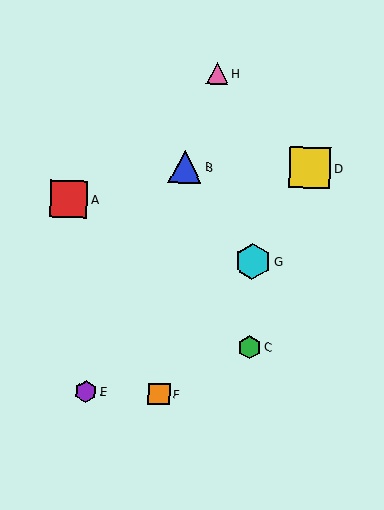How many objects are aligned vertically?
2 objects (C, G) are aligned vertically.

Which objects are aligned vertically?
Objects C, G are aligned vertically.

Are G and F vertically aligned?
No, G is at x≈253 and F is at x≈159.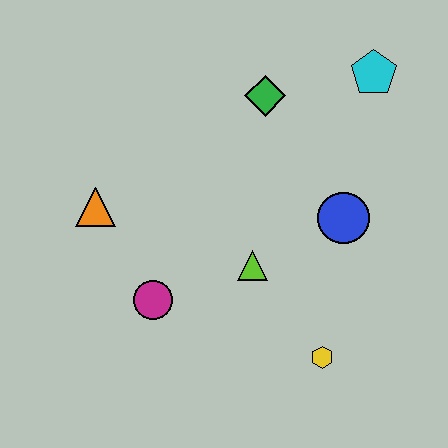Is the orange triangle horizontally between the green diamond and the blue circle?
No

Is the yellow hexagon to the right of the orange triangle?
Yes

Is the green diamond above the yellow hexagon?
Yes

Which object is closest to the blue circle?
The lime triangle is closest to the blue circle.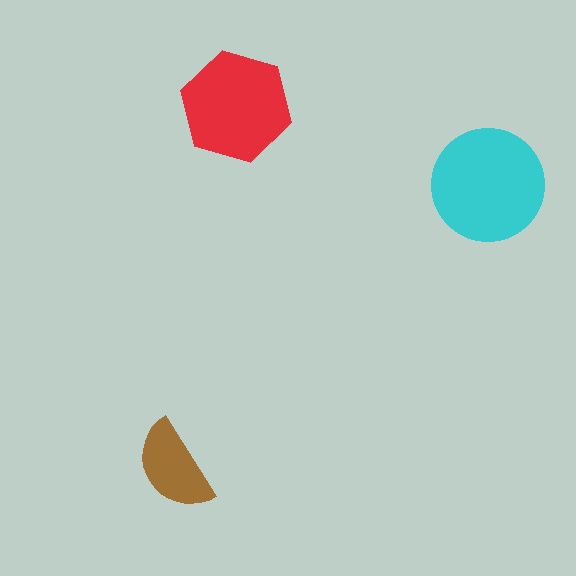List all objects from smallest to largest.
The brown semicircle, the red hexagon, the cyan circle.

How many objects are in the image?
There are 3 objects in the image.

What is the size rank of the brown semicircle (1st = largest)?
3rd.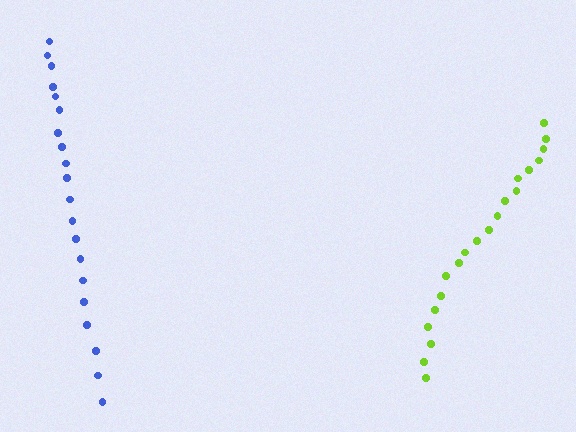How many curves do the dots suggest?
There are 2 distinct paths.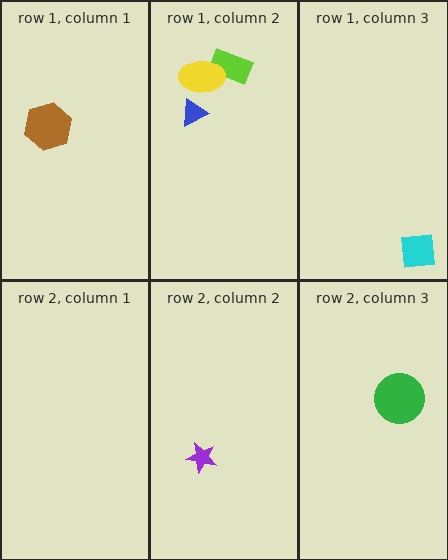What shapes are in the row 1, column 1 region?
The brown hexagon.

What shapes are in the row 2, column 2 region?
The purple star.